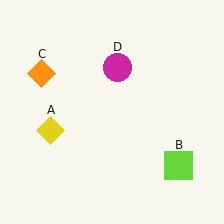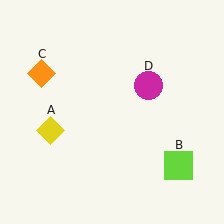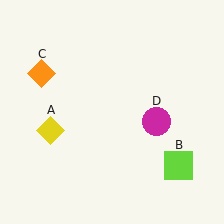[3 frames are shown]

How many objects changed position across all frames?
1 object changed position: magenta circle (object D).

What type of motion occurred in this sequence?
The magenta circle (object D) rotated clockwise around the center of the scene.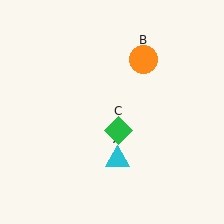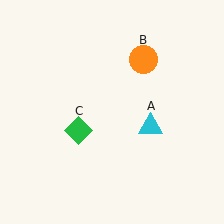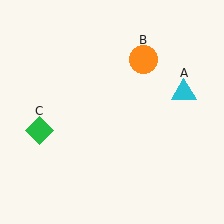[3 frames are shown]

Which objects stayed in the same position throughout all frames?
Orange circle (object B) remained stationary.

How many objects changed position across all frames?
2 objects changed position: cyan triangle (object A), green diamond (object C).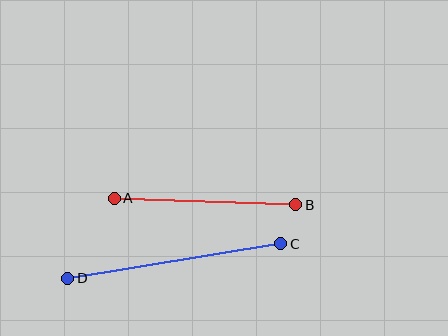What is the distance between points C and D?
The distance is approximately 216 pixels.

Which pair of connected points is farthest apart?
Points C and D are farthest apart.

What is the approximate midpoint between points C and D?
The midpoint is at approximately (174, 261) pixels.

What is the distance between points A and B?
The distance is approximately 181 pixels.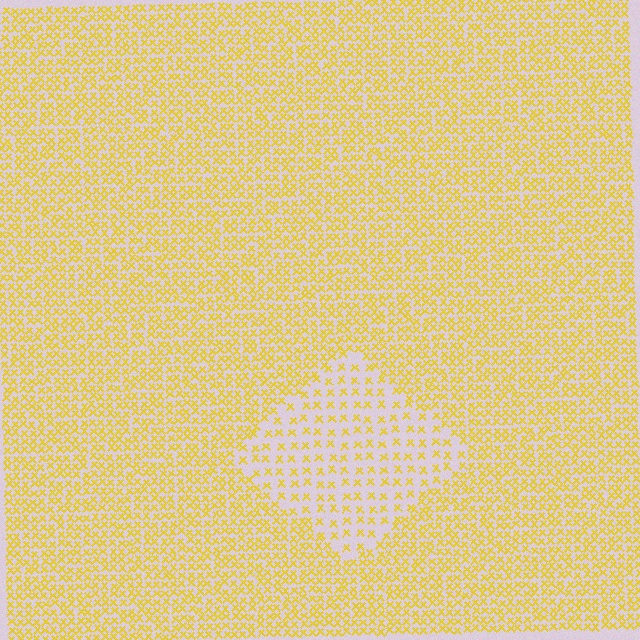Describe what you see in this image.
The image contains small yellow elements arranged at two different densities. A diamond-shaped region is visible where the elements are less densely packed than the surrounding area.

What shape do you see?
I see a diamond.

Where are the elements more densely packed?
The elements are more densely packed outside the diamond boundary.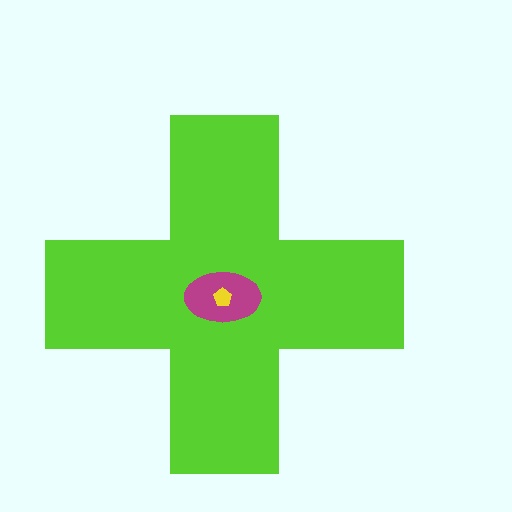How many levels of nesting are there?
3.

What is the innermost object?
The yellow pentagon.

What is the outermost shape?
The lime cross.